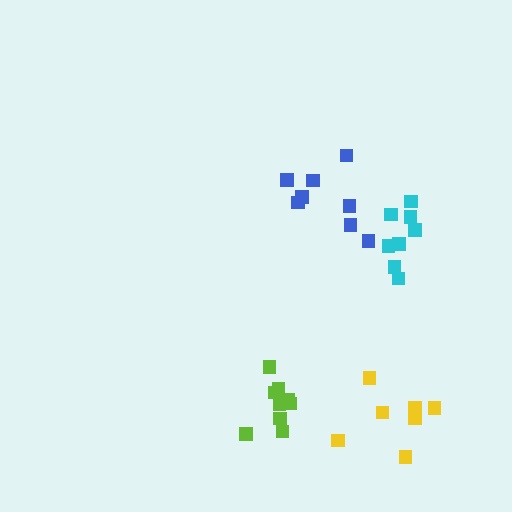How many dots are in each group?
Group 1: 8 dots, Group 2: 9 dots, Group 3: 8 dots, Group 4: 7 dots (32 total).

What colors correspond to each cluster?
The clusters are colored: blue, lime, cyan, yellow.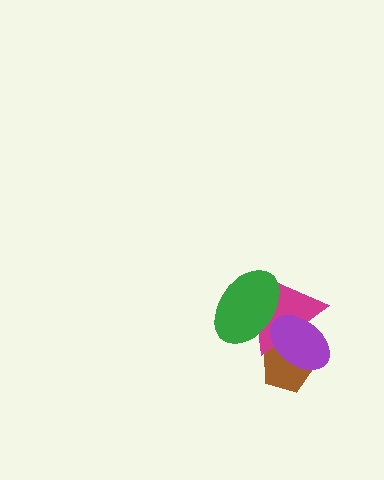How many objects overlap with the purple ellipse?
3 objects overlap with the purple ellipse.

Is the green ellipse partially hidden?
Yes, it is partially covered by another shape.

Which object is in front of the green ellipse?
The purple ellipse is in front of the green ellipse.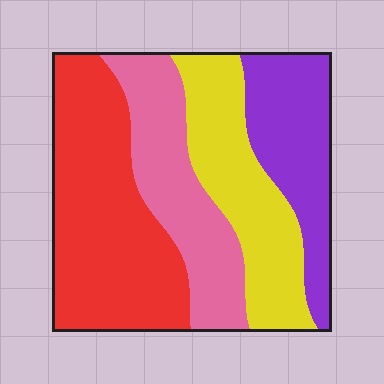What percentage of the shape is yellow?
Yellow covers roughly 25% of the shape.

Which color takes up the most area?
Red, at roughly 35%.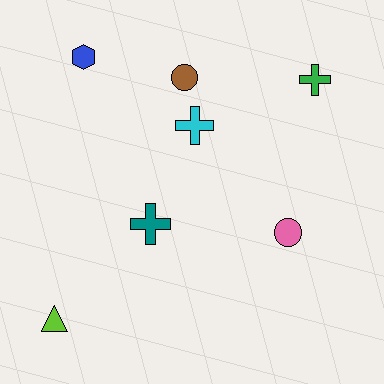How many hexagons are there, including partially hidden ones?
There is 1 hexagon.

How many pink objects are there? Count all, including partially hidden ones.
There is 1 pink object.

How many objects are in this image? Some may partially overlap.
There are 7 objects.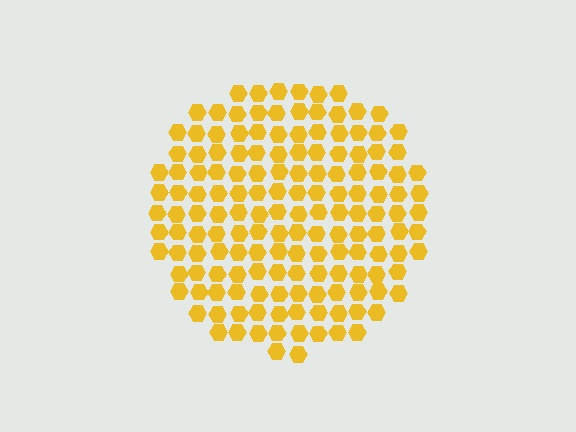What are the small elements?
The small elements are hexagons.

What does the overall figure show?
The overall figure shows a circle.